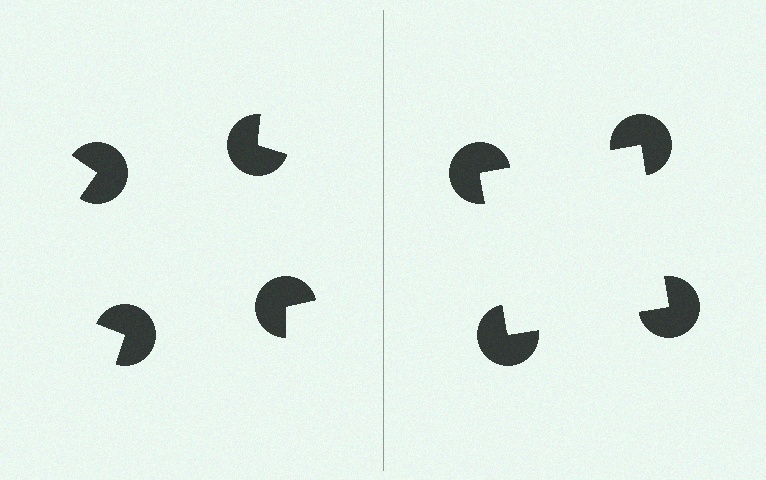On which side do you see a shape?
An illusory square appears on the right side. On the left side the wedge cuts are rotated, so no coherent shape forms.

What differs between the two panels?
The pac-man discs are positioned identically on both sides; only the wedge orientations differ. On the right they align to a square; on the left they are misaligned.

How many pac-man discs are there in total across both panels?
8 — 4 on each side.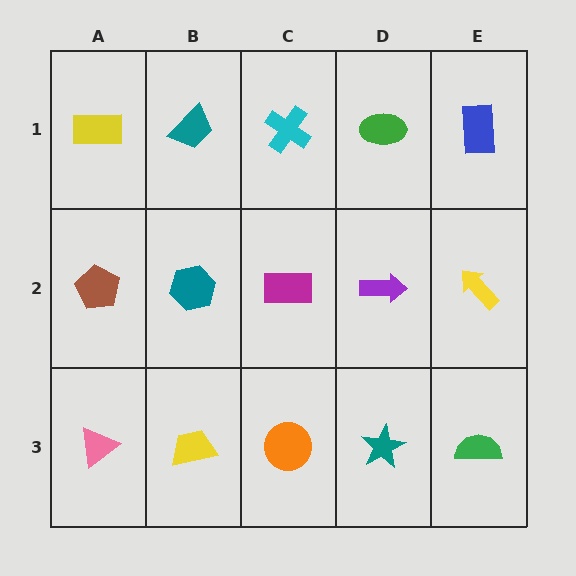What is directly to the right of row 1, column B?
A cyan cross.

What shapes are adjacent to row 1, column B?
A teal hexagon (row 2, column B), a yellow rectangle (row 1, column A), a cyan cross (row 1, column C).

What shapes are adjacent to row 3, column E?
A yellow arrow (row 2, column E), a teal star (row 3, column D).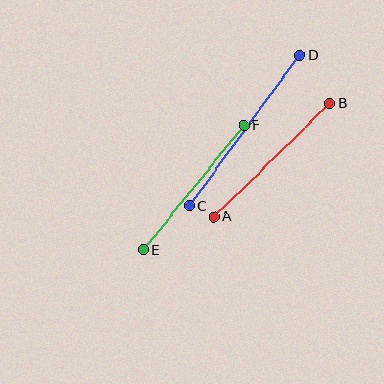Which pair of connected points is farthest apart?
Points C and D are farthest apart.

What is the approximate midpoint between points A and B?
The midpoint is at approximately (272, 160) pixels.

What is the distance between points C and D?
The distance is approximately 186 pixels.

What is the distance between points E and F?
The distance is approximately 160 pixels.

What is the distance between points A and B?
The distance is approximately 163 pixels.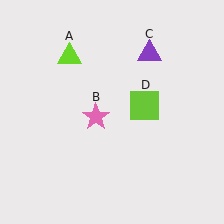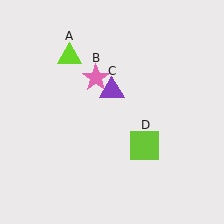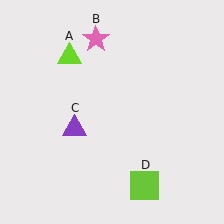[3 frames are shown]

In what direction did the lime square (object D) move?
The lime square (object D) moved down.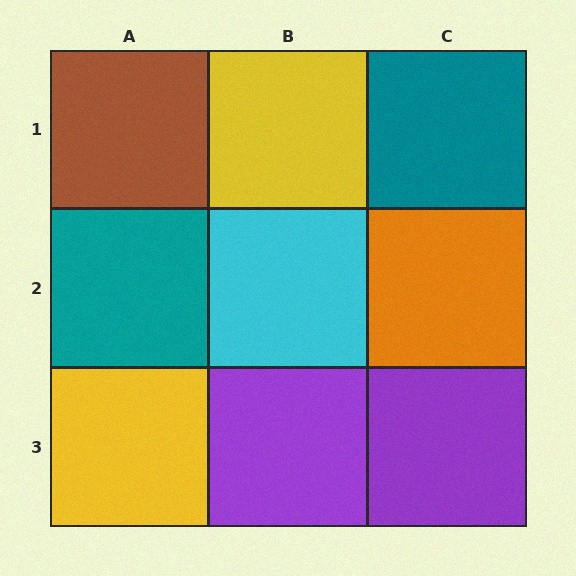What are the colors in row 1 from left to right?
Brown, yellow, teal.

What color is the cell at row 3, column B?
Purple.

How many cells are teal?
2 cells are teal.